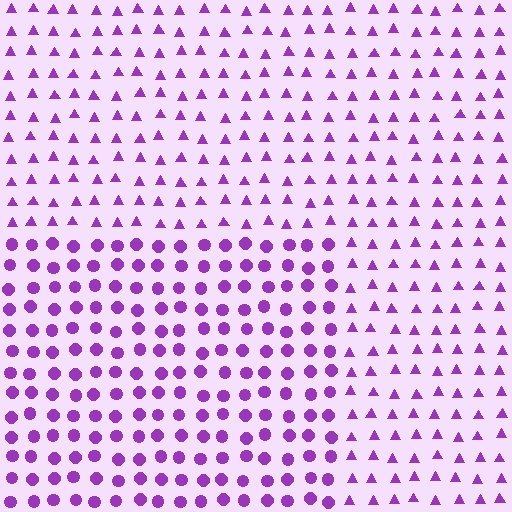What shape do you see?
I see a rectangle.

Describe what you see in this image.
The image is filled with small purple elements arranged in a uniform grid. A rectangle-shaped region contains circles, while the surrounding area contains triangles. The boundary is defined purely by the change in element shape.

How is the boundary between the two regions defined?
The boundary is defined by a change in element shape: circles inside vs. triangles outside. All elements share the same color and spacing.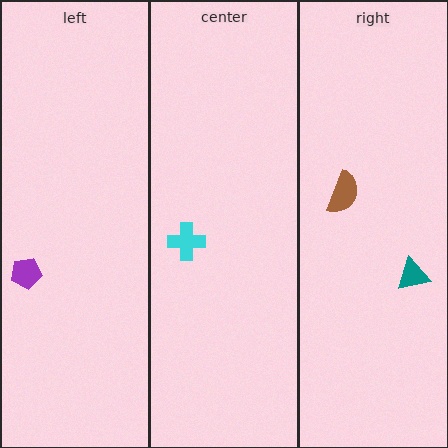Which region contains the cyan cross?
The center region.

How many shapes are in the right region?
2.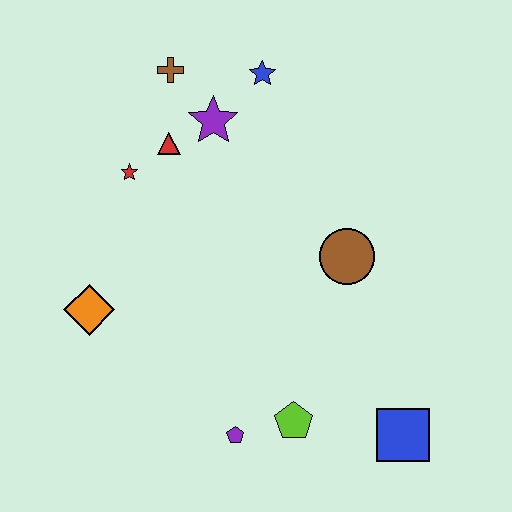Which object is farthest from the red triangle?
The blue square is farthest from the red triangle.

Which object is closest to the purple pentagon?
The lime pentagon is closest to the purple pentagon.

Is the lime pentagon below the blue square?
No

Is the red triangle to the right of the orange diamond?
Yes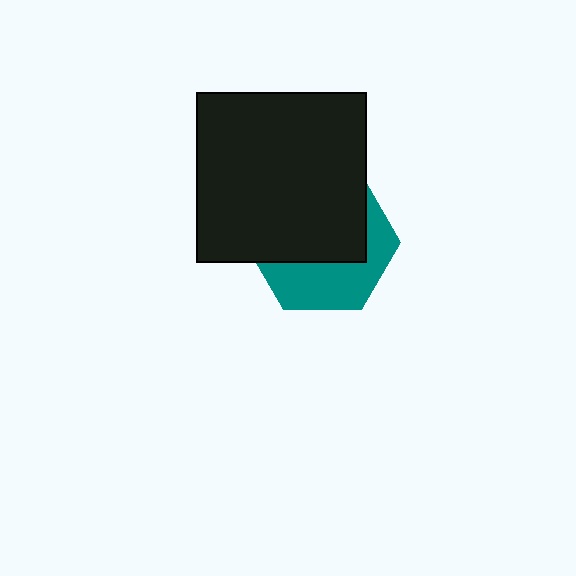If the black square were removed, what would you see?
You would see the complete teal hexagon.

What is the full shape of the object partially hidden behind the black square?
The partially hidden object is a teal hexagon.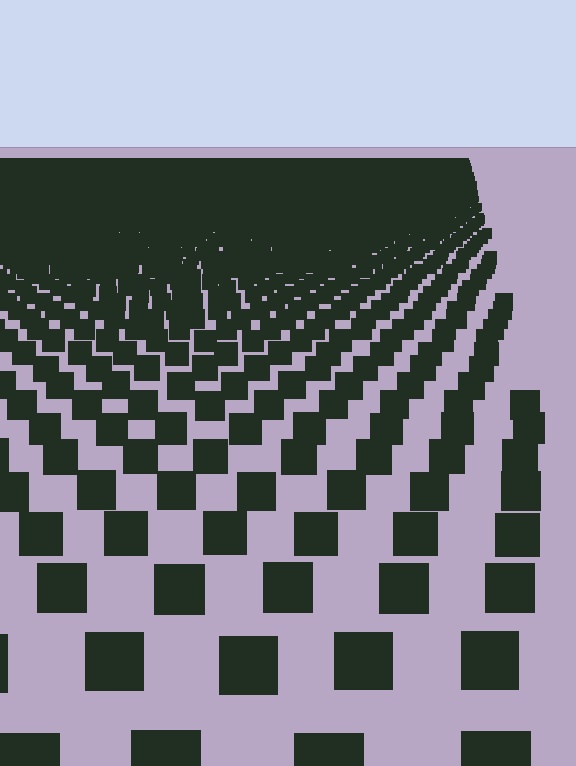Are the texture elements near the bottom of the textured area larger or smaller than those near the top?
Larger. Near the bottom, elements are closer to the viewer and appear at a bigger on-screen size.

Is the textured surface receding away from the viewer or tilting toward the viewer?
The surface is receding away from the viewer. Texture elements get smaller and denser toward the top.